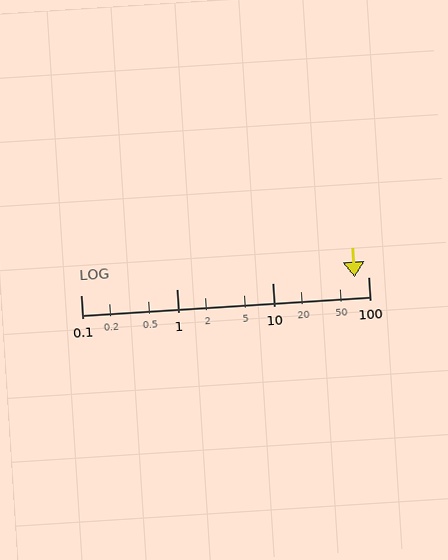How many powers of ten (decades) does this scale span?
The scale spans 3 decades, from 0.1 to 100.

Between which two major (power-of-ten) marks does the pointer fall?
The pointer is between 10 and 100.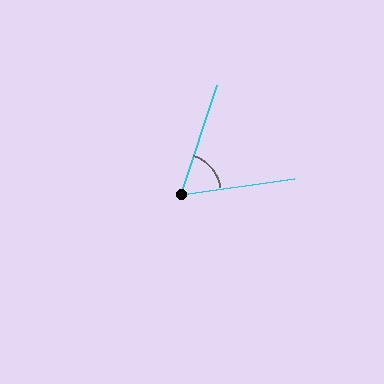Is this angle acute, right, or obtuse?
It is acute.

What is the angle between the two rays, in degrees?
Approximately 64 degrees.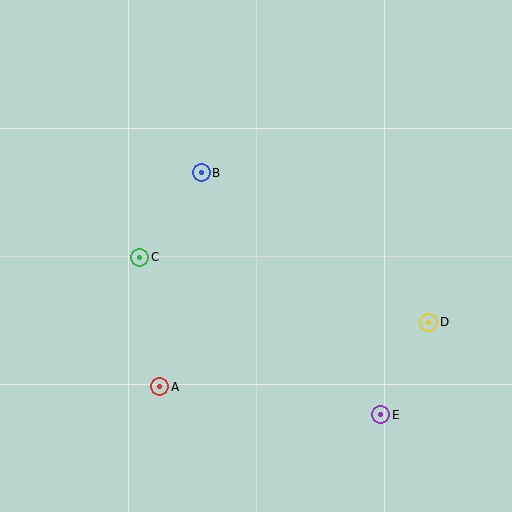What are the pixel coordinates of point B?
Point B is at (201, 173).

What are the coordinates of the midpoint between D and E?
The midpoint between D and E is at (405, 368).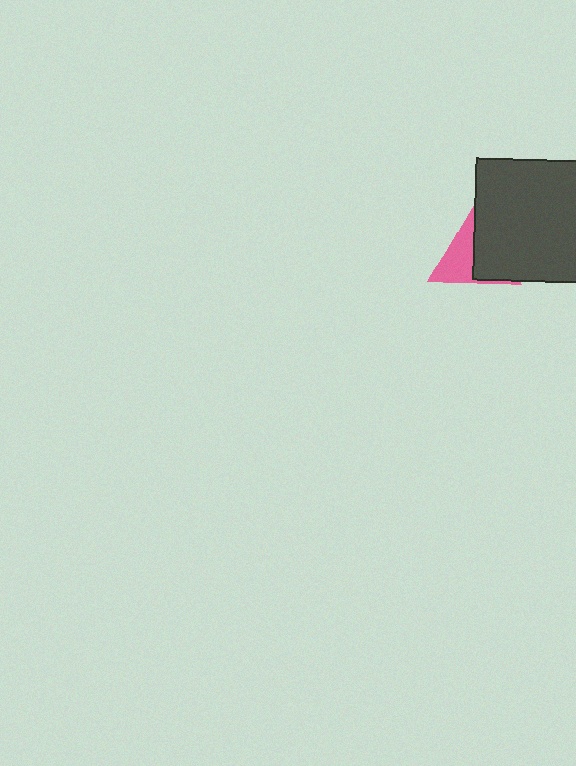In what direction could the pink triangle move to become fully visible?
The pink triangle could move left. That would shift it out from behind the dark gray square entirely.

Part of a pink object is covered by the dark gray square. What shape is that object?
It is a triangle.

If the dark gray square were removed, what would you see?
You would see the complete pink triangle.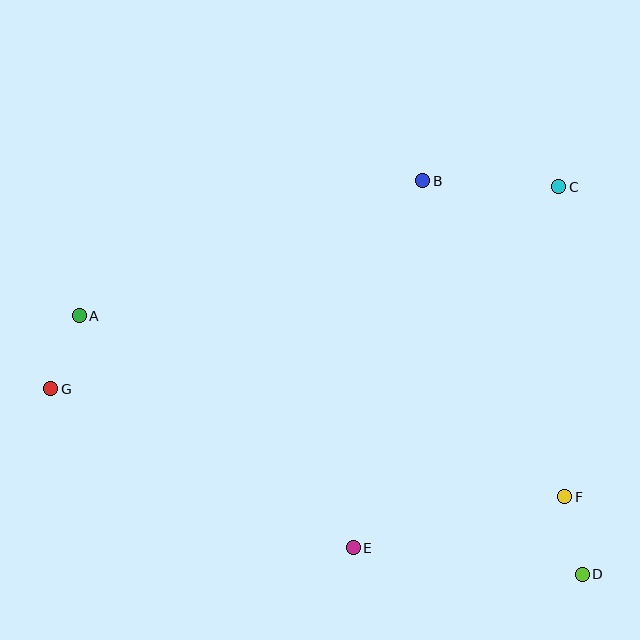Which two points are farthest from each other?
Points A and D are farthest from each other.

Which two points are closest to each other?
Points A and G are closest to each other.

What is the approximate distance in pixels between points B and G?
The distance between B and G is approximately 426 pixels.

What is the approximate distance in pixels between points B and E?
The distance between B and E is approximately 373 pixels.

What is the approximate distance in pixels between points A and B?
The distance between A and B is approximately 369 pixels.